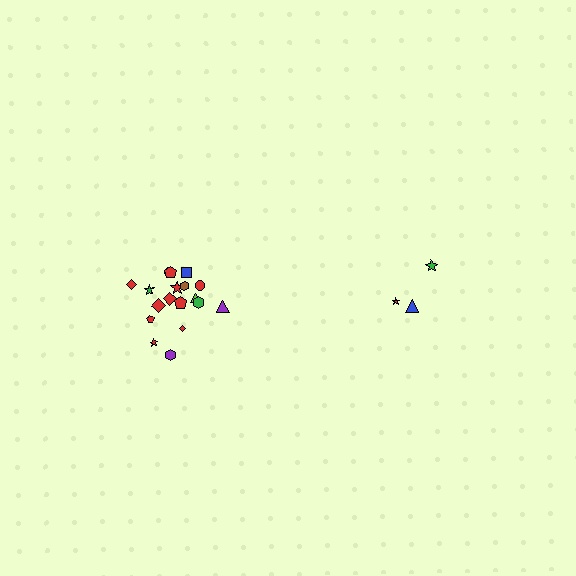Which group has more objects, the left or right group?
The left group.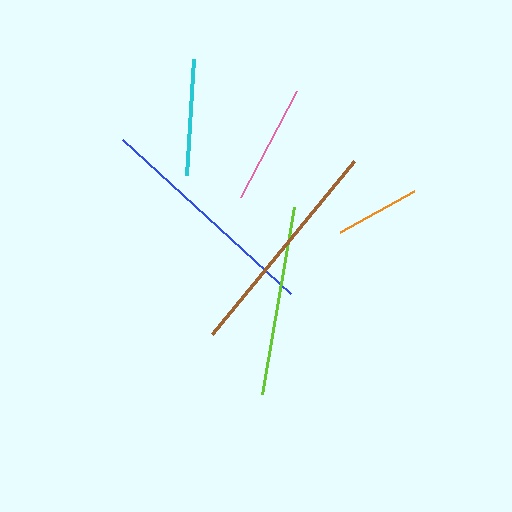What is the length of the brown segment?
The brown segment is approximately 224 pixels long.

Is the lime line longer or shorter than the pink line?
The lime line is longer than the pink line.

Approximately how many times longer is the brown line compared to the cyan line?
The brown line is approximately 1.9 times the length of the cyan line.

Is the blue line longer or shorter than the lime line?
The blue line is longer than the lime line.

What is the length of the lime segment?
The lime segment is approximately 189 pixels long.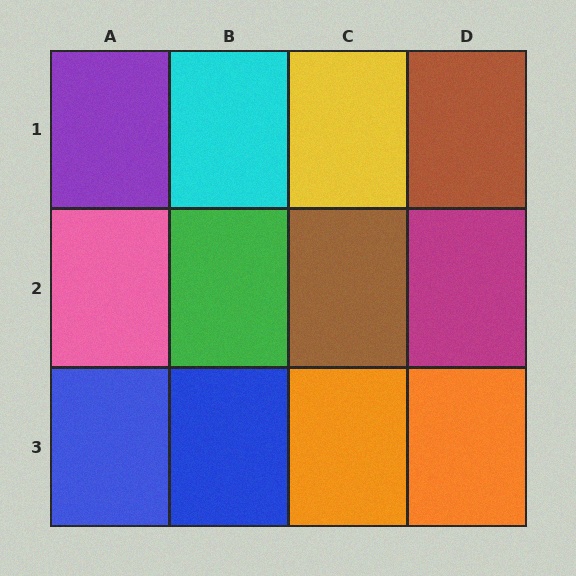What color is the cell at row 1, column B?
Cyan.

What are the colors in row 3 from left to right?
Blue, blue, orange, orange.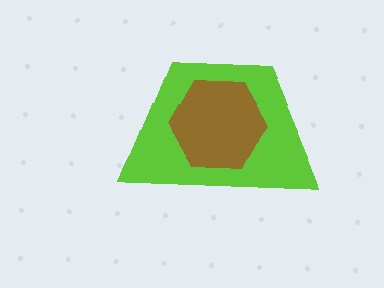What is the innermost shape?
The brown hexagon.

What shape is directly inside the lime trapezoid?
The brown hexagon.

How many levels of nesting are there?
2.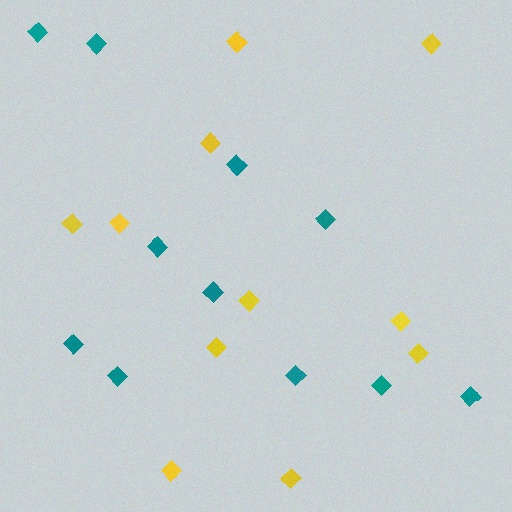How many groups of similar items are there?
There are 2 groups: one group of teal diamonds (11) and one group of yellow diamonds (11).